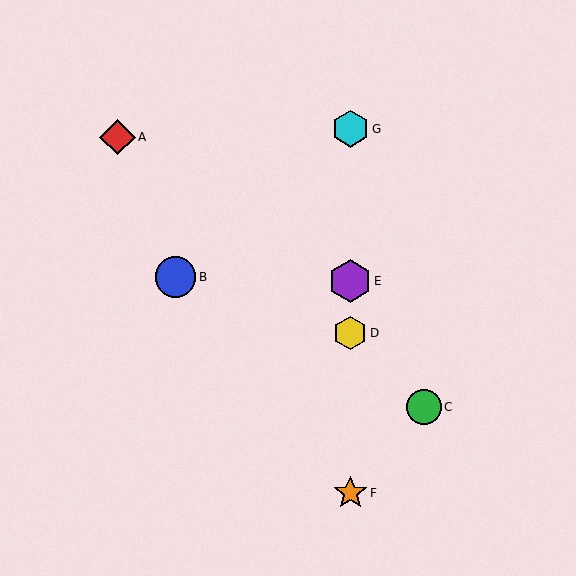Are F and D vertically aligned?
Yes, both are at x≈350.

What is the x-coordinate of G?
Object G is at x≈350.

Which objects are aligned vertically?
Objects D, E, F, G are aligned vertically.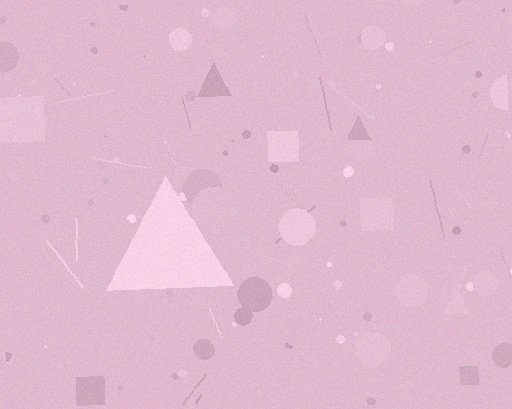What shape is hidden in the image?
A triangle is hidden in the image.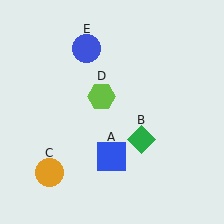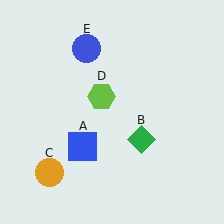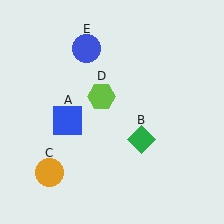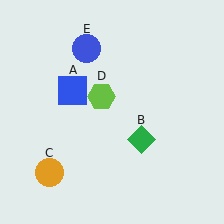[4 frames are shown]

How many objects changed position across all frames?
1 object changed position: blue square (object A).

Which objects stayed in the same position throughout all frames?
Green diamond (object B) and orange circle (object C) and lime hexagon (object D) and blue circle (object E) remained stationary.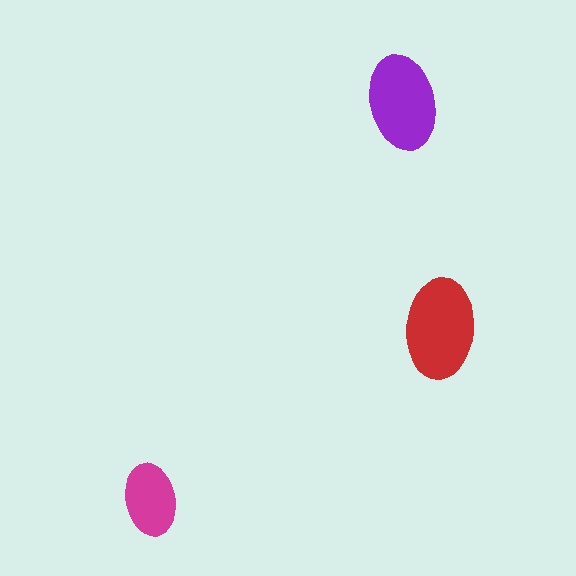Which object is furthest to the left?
The magenta ellipse is leftmost.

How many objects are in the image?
There are 3 objects in the image.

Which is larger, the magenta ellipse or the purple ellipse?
The purple one.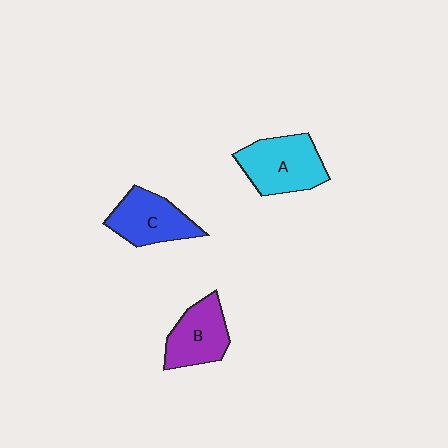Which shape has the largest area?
Shape A (cyan).